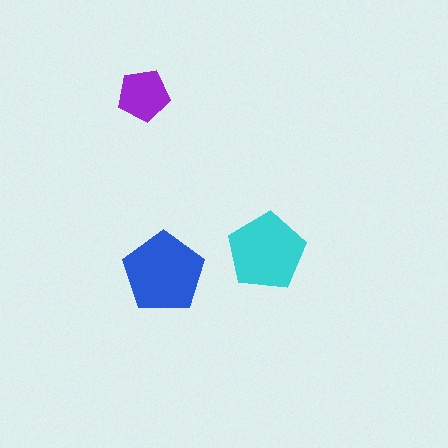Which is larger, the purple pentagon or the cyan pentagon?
The cyan one.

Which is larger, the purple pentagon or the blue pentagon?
The blue one.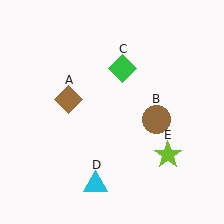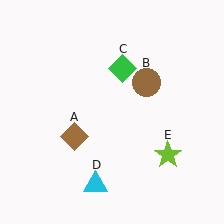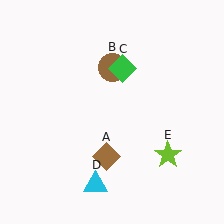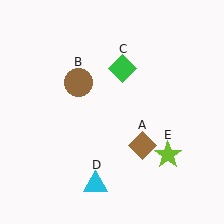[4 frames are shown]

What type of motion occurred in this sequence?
The brown diamond (object A), brown circle (object B) rotated counterclockwise around the center of the scene.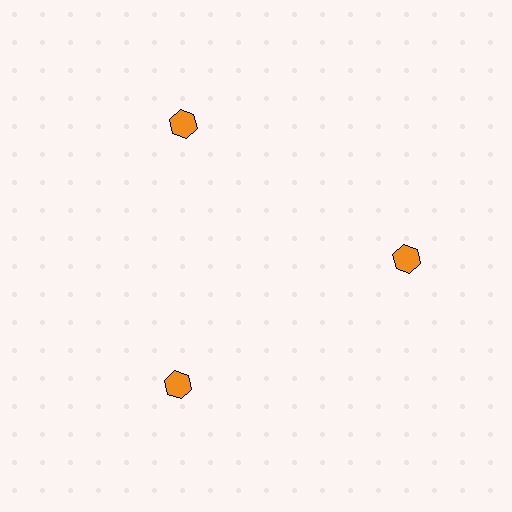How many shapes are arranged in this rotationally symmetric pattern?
There are 3 shapes, arranged in 3 groups of 1.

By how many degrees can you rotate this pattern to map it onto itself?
The pattern maps onto itself every 120 degrees of rotation.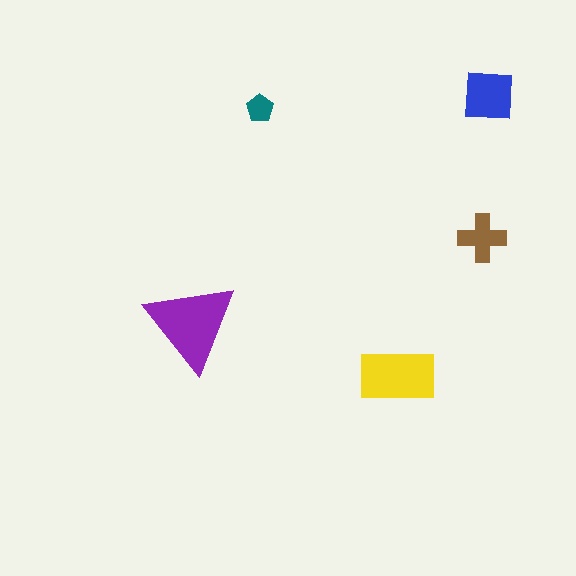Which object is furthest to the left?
The purple triangle is leftmost.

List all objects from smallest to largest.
The teal pentagon, the brown cross, the blue square, the yellow rectangle, the purple triangle.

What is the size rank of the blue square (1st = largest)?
3rd.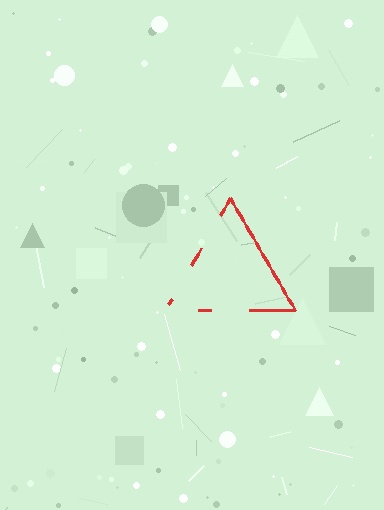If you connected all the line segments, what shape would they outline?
They would outline a triangle.